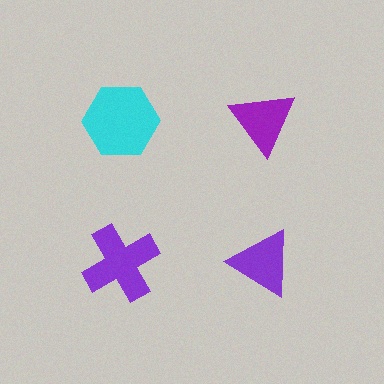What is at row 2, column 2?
A purple triangle.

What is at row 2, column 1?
A purple cross.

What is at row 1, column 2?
A purple triangle.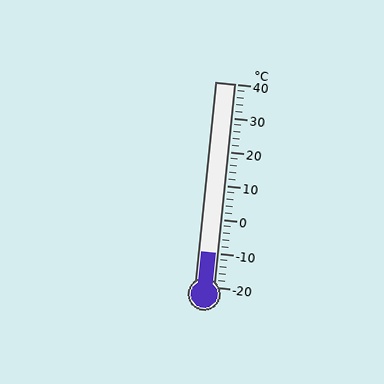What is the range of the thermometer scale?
The thermometer scale ranges from -20°C to 40°C.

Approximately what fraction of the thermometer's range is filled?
The thermometer is filled to approximately 15% of its range.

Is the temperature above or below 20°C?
The temperature is below 20°C.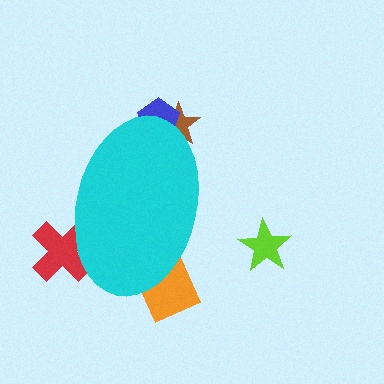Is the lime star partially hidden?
No, the lime star is fully visible.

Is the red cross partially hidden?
Yes, the red cross is partially hidden behind the cyan ellipse.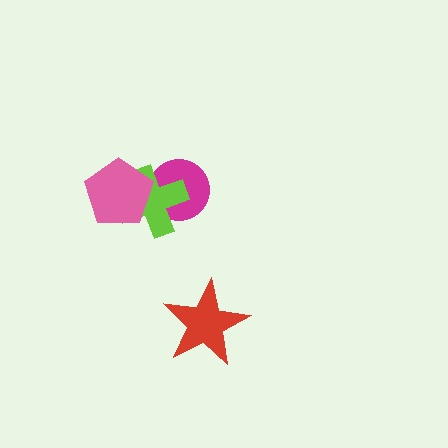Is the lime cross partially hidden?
Yes, it is partially covered by another shape.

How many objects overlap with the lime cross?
2 objects overlap with the lime cross.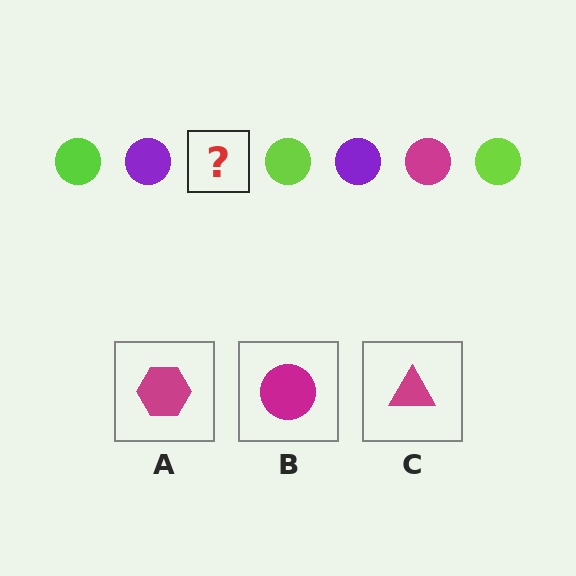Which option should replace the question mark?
Option B.